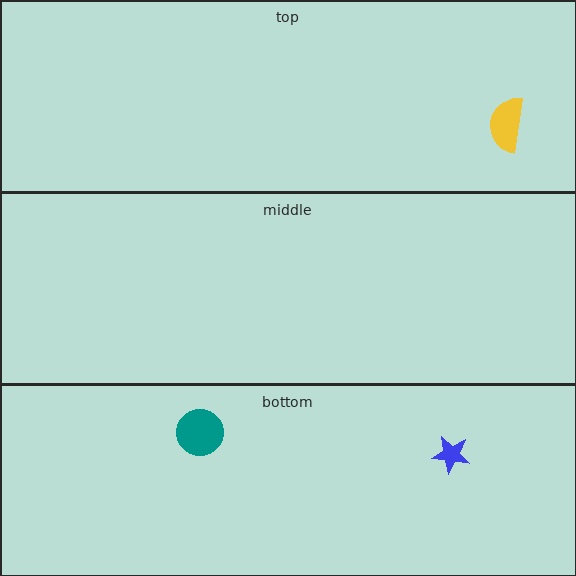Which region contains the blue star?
The bottom region.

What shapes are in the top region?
The yellow semicircle.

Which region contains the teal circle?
The bottom region.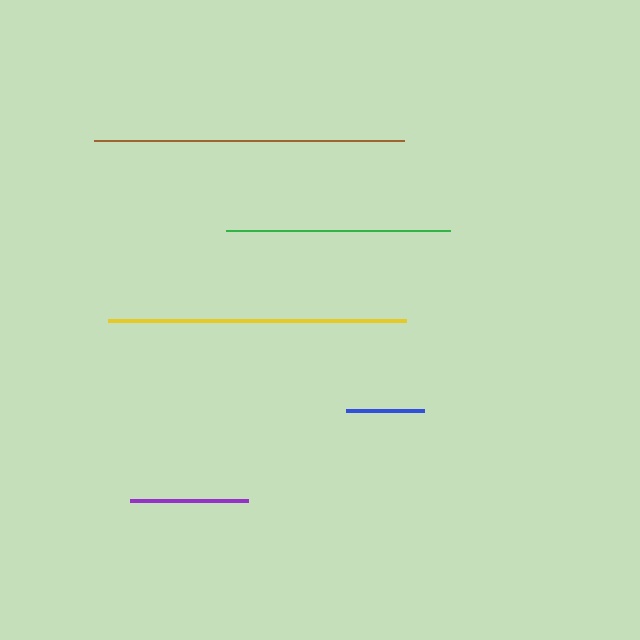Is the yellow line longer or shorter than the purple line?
The yellow line is longer than the purple line.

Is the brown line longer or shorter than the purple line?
The brown line is longer than the purple line.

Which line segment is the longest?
The brown line is the longest at approximately 309 pixels.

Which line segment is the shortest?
The blue line is the shortest at approximately 78 pixels.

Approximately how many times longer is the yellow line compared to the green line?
The yellow line is approximately 1.3 times the length of the green line.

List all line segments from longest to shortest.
From longest to shortest: brown, yellow, green, purple, blue.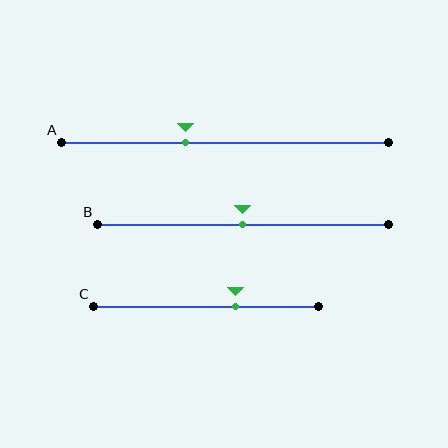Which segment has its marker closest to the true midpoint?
Segment B has its marker closest to the true midpoint.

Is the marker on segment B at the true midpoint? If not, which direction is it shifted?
Yes, the marker on segment B is at the true midpoint.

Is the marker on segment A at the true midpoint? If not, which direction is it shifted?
No, the marker on segment A is shifted to the left by about 12% of the segment length.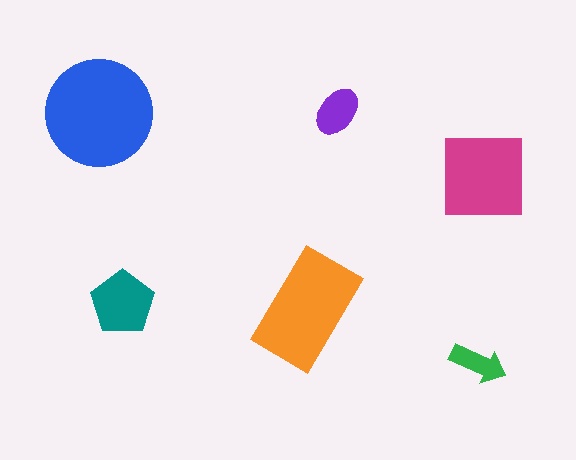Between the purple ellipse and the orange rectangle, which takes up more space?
The orange rectangle.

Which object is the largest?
The blue circle.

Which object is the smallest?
The green arrow.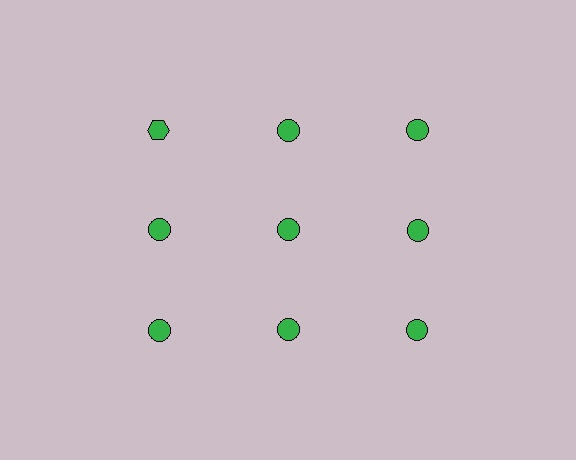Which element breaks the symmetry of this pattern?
The green hexagon in the top row, leftmost column breaks the symmetry. All other shapes are green circles.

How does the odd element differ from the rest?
It has a different shape: hexagon instead of circle.